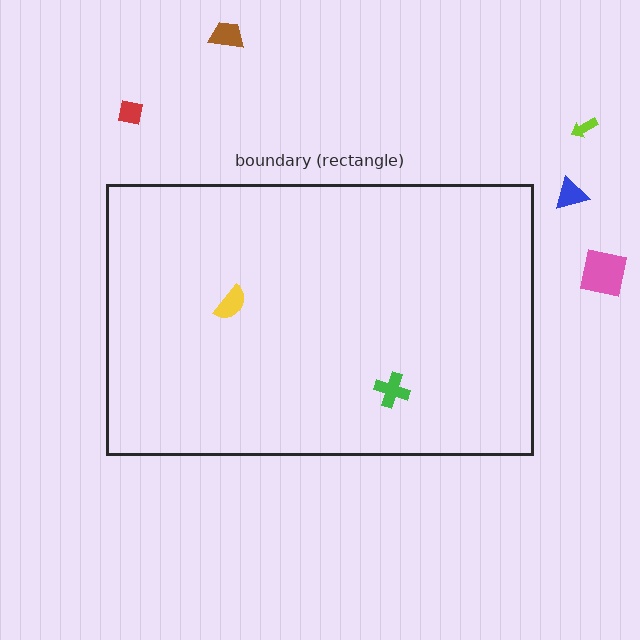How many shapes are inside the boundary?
2 inside, 5 outside.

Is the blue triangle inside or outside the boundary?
Outside.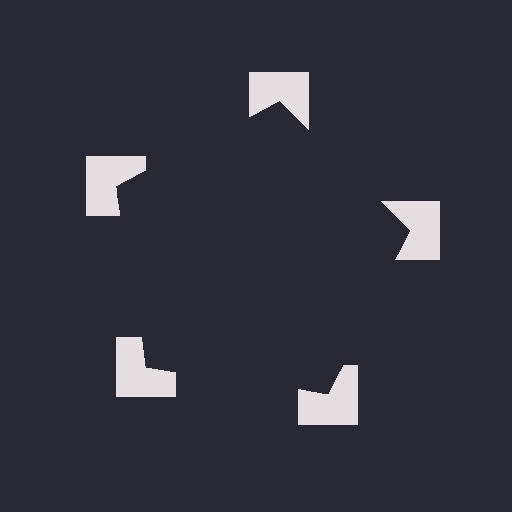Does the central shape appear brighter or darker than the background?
It typically appears slightly darker than the background, even though no actual brightness change is drawn.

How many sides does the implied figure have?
5 sides.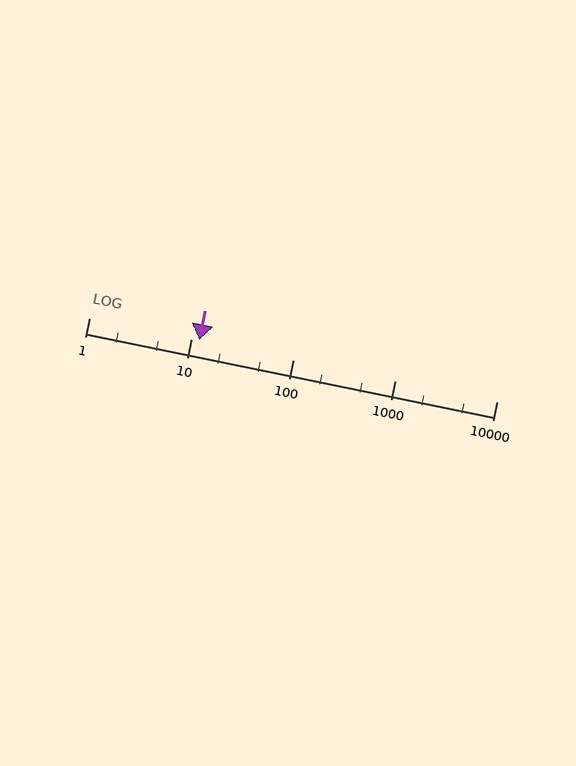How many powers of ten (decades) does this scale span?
The scale spans 4 decades, from 1 to 10000.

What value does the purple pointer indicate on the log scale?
The pointer indicates approximately 12.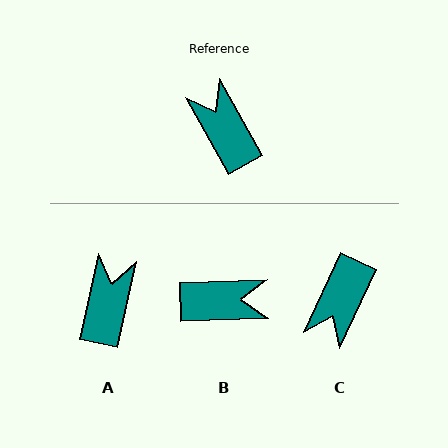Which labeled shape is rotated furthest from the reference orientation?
C, about 126 degrees away.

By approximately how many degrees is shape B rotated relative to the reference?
Approximately 117 degrees clockwise.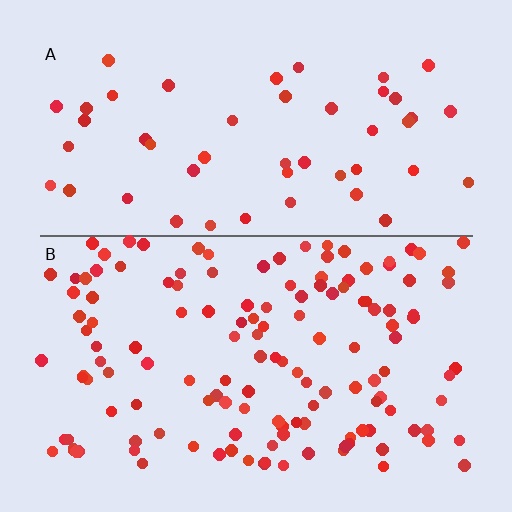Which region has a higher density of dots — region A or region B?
B (the bottom).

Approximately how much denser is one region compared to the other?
Approximately 2.8× — region B over region A.